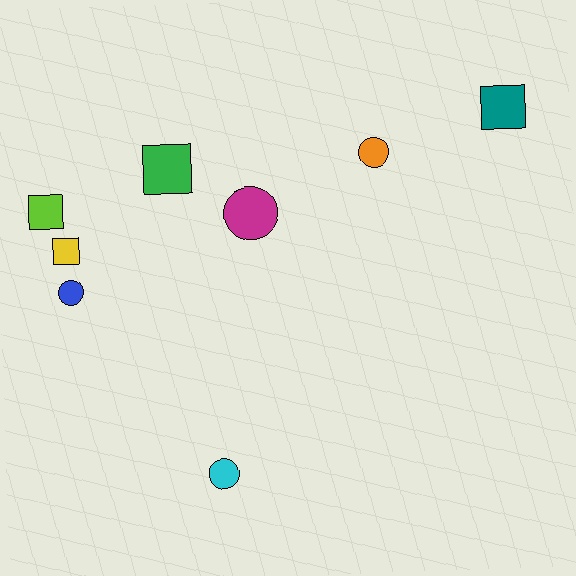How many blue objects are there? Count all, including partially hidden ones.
There is 1 blue object.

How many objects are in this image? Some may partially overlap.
There are 8 objects.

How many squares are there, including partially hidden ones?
There are 4 squares.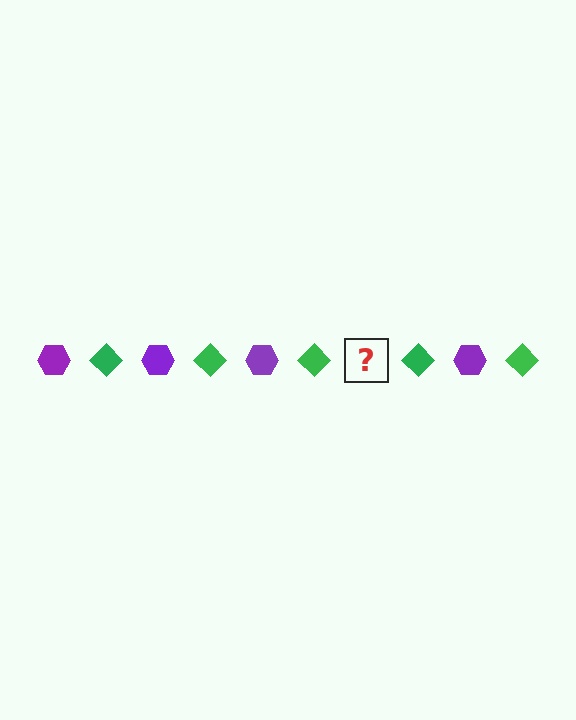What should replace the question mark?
The question mark should be replaced with a purple hexagon.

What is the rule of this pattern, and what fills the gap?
The rule is that the pattern alternates between purple hexagon and green diamond. The gap should be filled with a purple hexagon.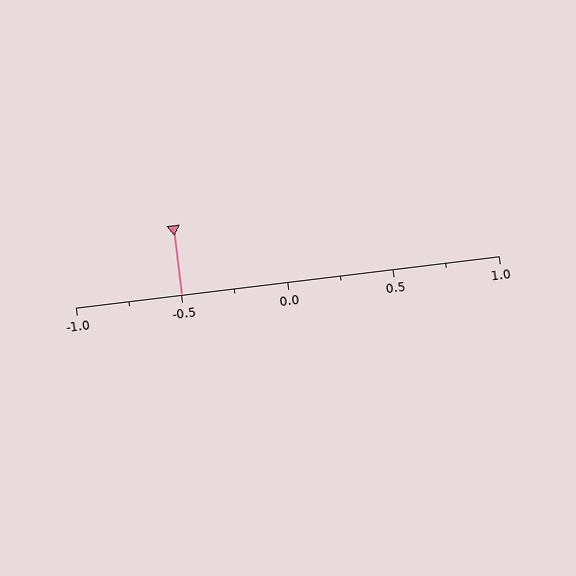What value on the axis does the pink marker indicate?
The marker indicates approximately -0.5.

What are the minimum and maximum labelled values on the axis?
The axis runs from -1.0 to 1.0.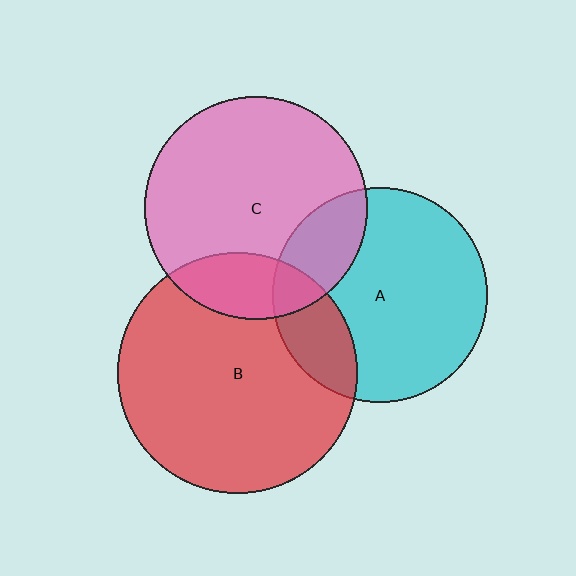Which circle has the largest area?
Circle B (red).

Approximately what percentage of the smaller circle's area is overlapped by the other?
Approximately 20%.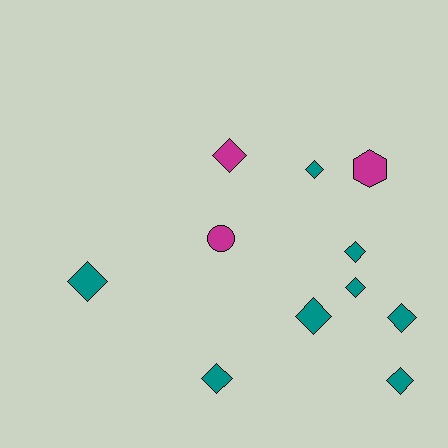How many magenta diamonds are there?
There is 1 magenta diamond.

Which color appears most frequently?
Teal, with 8 objects.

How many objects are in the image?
There are 11 objects.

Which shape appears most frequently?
Diamond, with 9 objects.